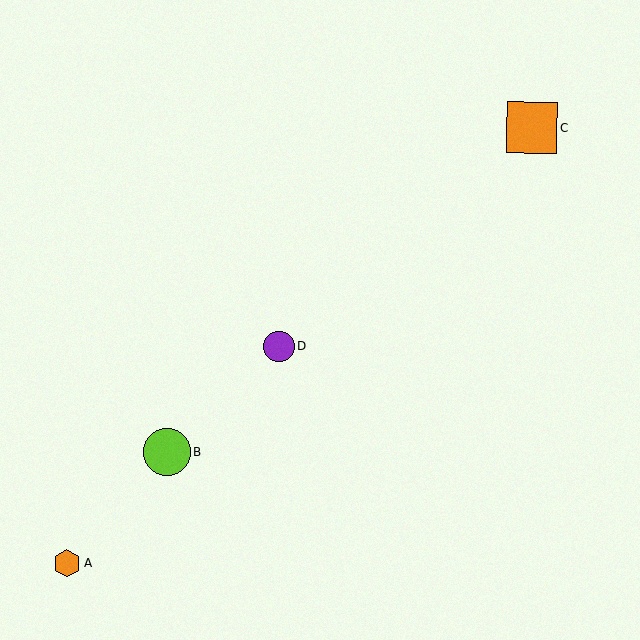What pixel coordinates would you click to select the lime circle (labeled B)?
Click at (167, 452) to select the lime circle B.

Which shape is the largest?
The orange square (labeled C) is the largest.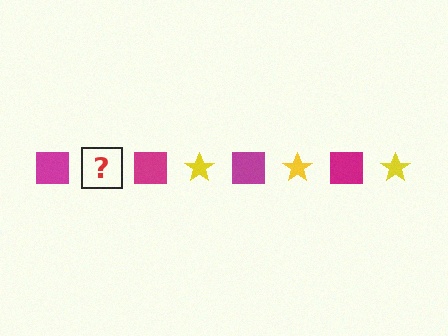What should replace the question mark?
The question mark should be replaced with a yellow star.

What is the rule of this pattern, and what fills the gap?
The rule is that the pattern alternates between magenta square and yellow star. The gap should be filled with a yellow star.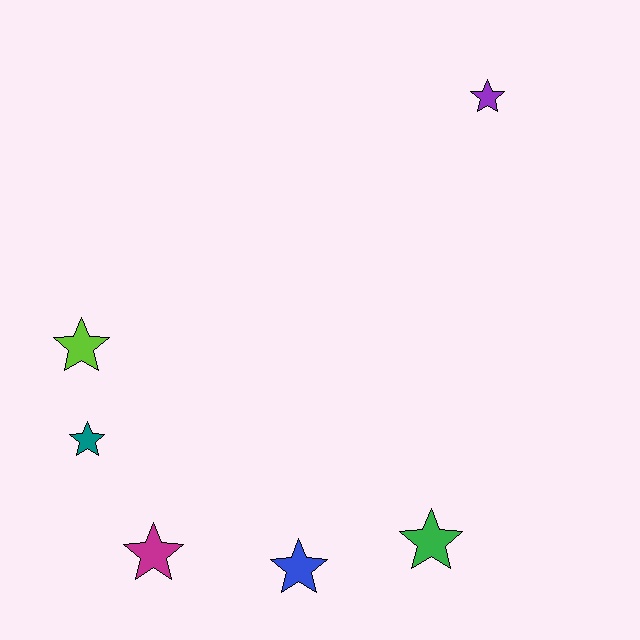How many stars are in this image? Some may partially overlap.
There are 6 stars.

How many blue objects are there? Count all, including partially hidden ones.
There is 1 blue object.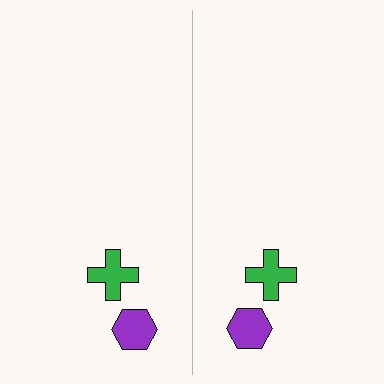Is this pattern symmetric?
Yes, this pattern has bilateral (reflection) symmetry.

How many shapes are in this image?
There are 4 shapes in this image.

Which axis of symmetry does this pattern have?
The pattern has a vertical axis of symmetry running through the center of the image.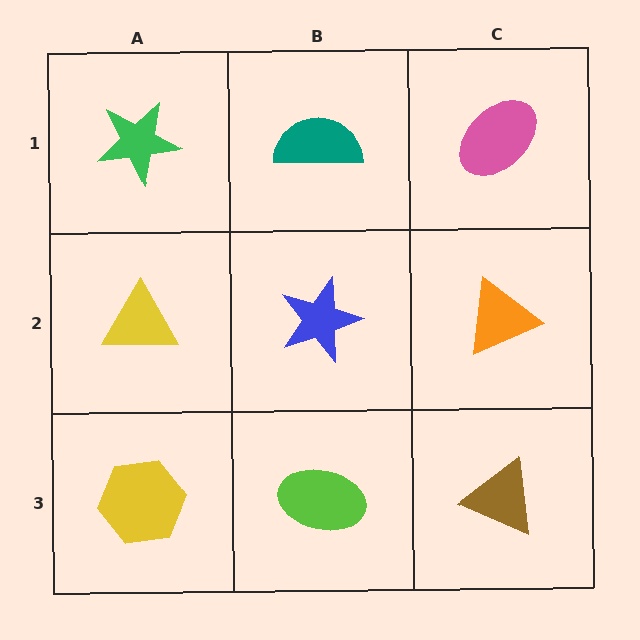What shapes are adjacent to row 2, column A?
A green star (row 1, column A), a yellow hexagon (row 3, column A), a blue star (row 2, column B).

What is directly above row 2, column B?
A teal semicircle.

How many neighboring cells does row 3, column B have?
3.